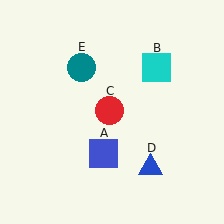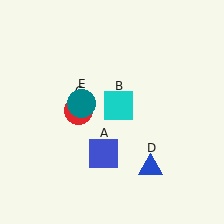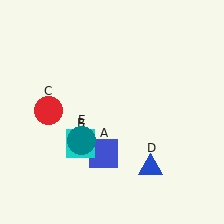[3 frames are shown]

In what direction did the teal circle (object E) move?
The teal circle (object E) moved down.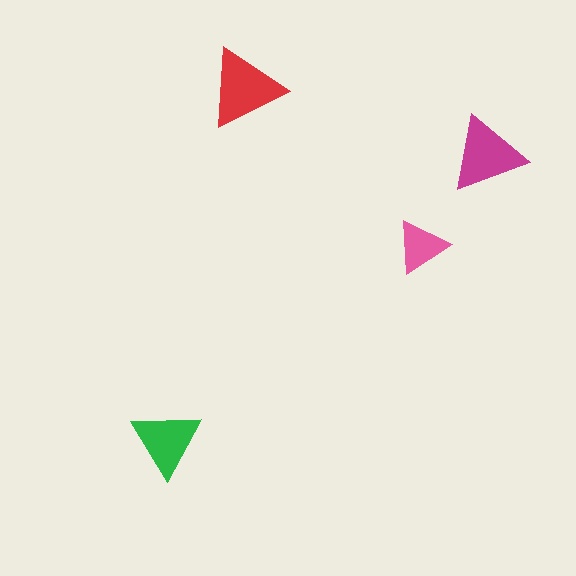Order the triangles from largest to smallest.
the red one, the magenta one, the green one, the pink one.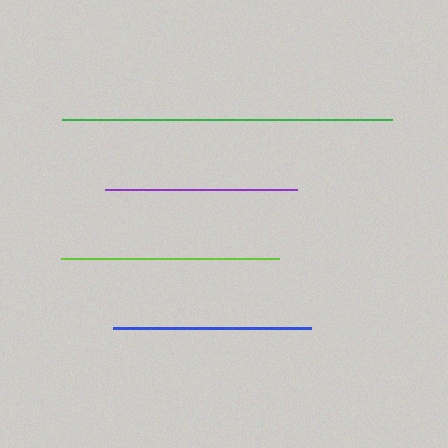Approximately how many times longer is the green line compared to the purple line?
The green line is approximately 1.7 times the length of the purple line.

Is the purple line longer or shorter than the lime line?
The lime line is longer than the purple line.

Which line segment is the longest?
The green line is the longest at approximately 330 pixels.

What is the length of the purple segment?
The purple segment is approximately 191 pixels long.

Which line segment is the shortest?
The purple line is the shortest at approximately 191 pixels.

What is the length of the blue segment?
The blue segment is approximately 198 pixels long.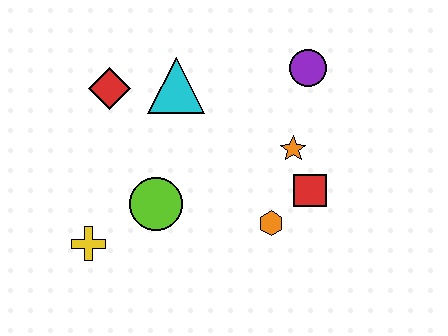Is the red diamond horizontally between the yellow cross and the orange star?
Yes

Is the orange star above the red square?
Yes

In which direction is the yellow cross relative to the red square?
The yellow cross is to the left of the red square.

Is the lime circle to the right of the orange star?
No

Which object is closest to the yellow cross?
The lime circle is closest to the yellow cross.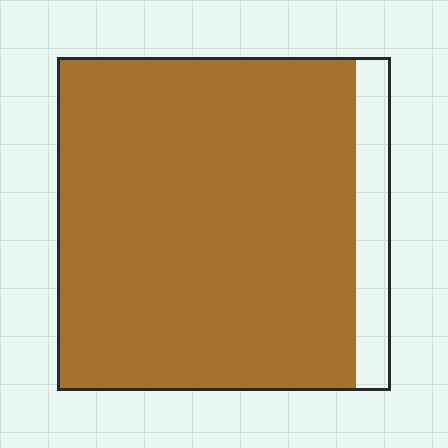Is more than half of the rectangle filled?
Yes.